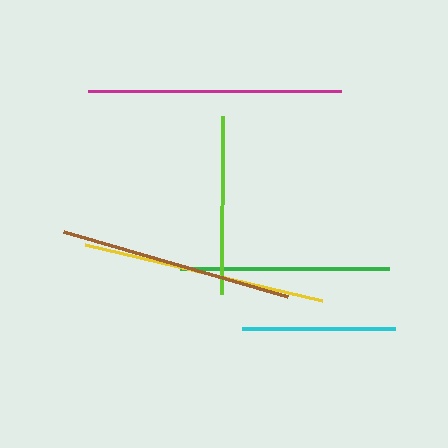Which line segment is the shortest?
The cyan line is the shortest at approximately 152 pixels.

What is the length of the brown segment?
The brown segment is approximately 233 pixels long.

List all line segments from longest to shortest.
From longest to shortest: magenta, yellow, brown, green, lime, cyan.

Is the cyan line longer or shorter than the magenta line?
The magenta line is longer than the cyan line.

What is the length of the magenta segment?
The magenta segment is approximately 252 pixels long.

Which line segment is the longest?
The magenta line is the longest at approximately 252 pixels.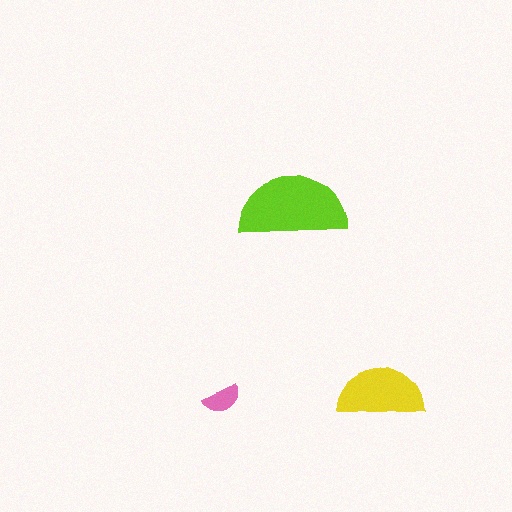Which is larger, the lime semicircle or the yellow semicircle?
The lime one.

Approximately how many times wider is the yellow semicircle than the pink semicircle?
About 2.5 times wider.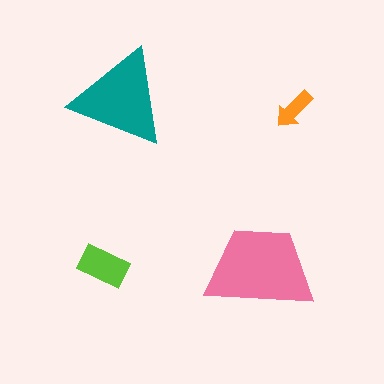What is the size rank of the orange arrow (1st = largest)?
4th.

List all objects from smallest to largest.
The orange arrow, the lime rectangle, the teal triangle, the pink trapezoid.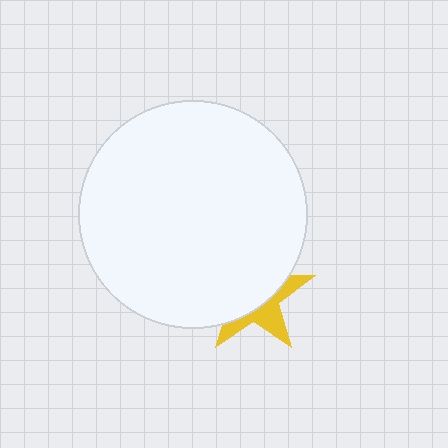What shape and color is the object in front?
The object in front is a white circle.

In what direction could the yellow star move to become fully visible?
The yellow star could move down. That would shift it out from behind the white circle entirely.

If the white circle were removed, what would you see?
You would see the complete yellow star.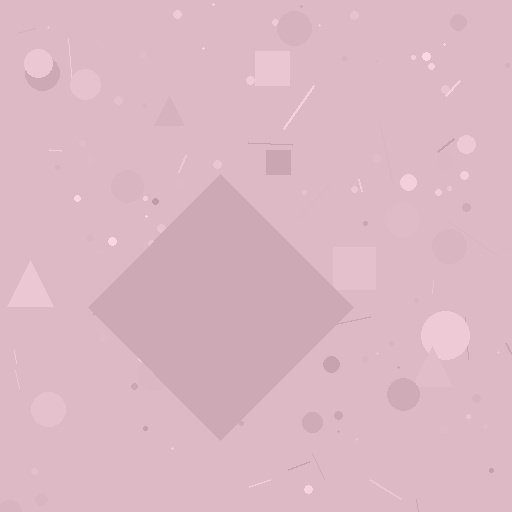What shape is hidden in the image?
A diamond is hidden in the image.